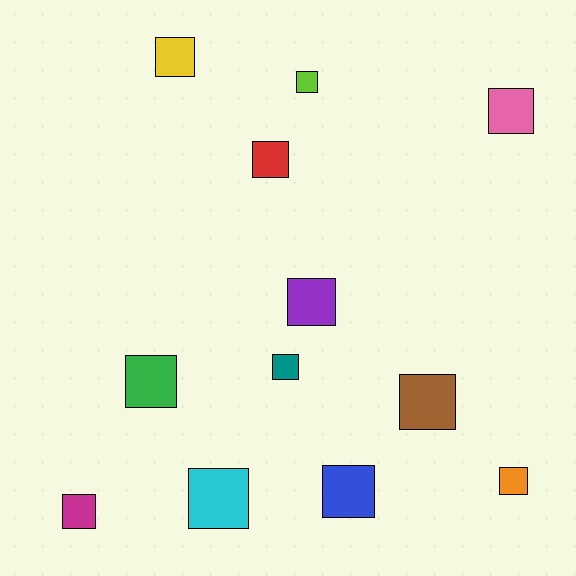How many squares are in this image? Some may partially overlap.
There are 12 squares.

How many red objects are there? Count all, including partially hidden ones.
There is 1 red object.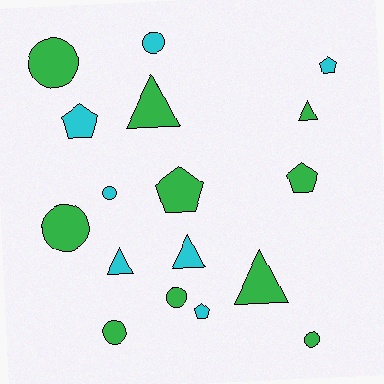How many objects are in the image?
There are 17 objects.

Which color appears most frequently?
Green, with 10 objects.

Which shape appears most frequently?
Circle, with 7 objects.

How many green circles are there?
There are 5 green circles.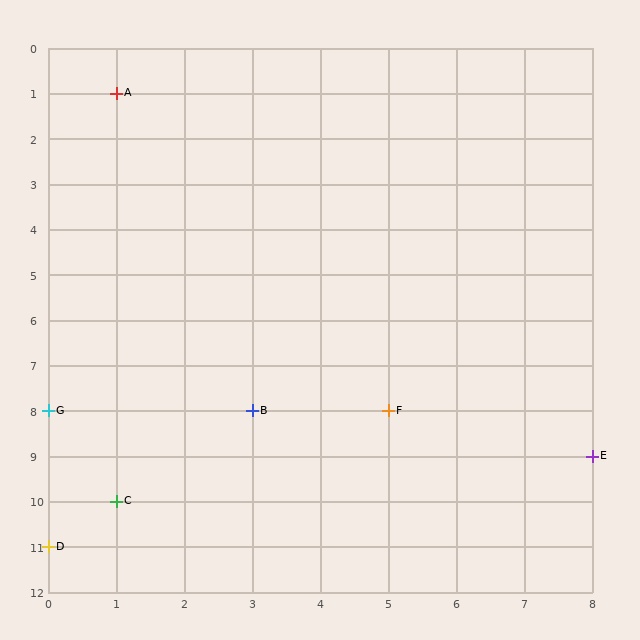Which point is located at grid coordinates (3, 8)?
Point B is at (3, 8).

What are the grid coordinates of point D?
Point D is at grid coordinates (0, 11).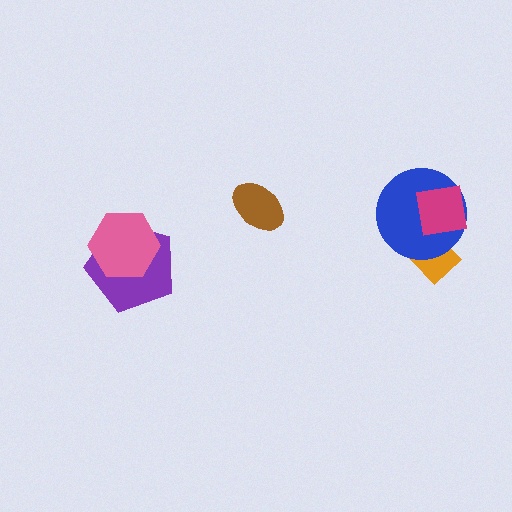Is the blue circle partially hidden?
Yes, it is partially covered by another shape.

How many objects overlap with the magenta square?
2 objects overlap with the magenta square.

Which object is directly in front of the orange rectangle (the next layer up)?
The blue circle is directly in front of the orange rectangle.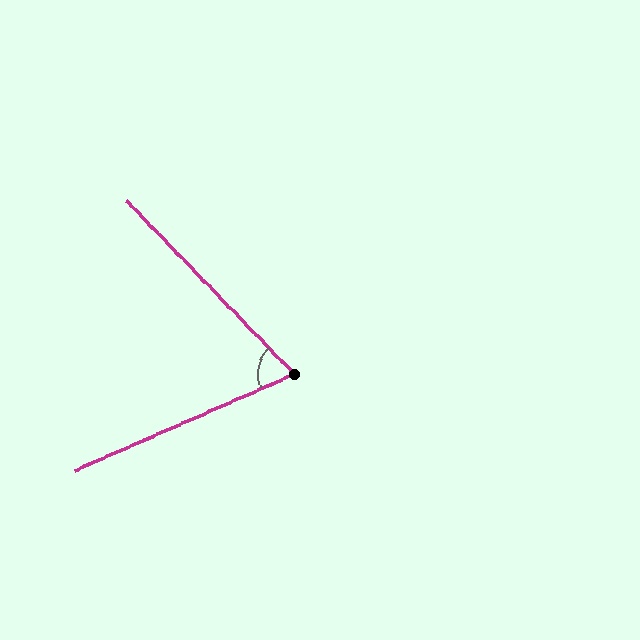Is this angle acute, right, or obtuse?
It is acute.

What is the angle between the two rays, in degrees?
Approximately 70 degrees.